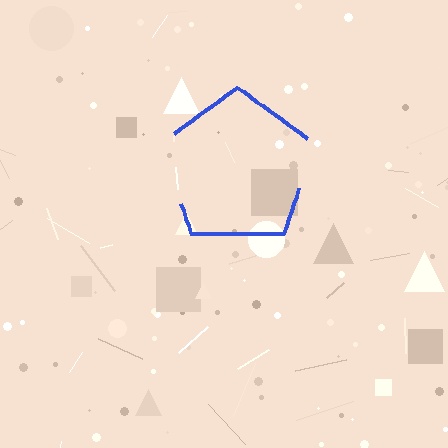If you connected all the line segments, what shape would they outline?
They would outline a pentagon.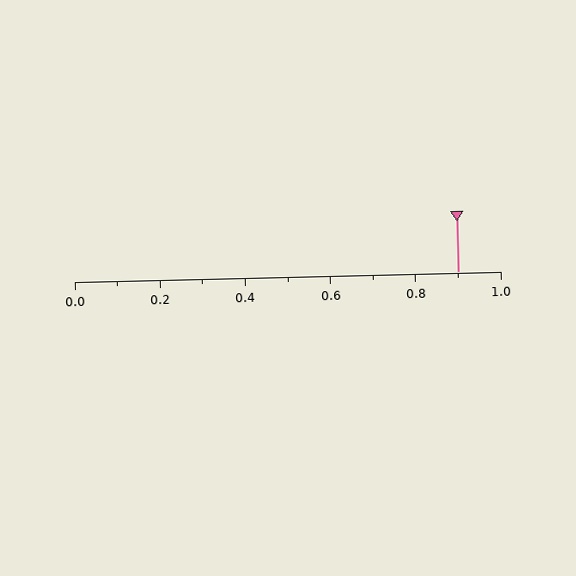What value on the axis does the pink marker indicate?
The marker indicates approximately 0.9.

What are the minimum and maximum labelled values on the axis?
The axis runs from 0.0 to 1.0.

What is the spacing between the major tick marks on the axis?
The major ticks are spaced 0.2 apart.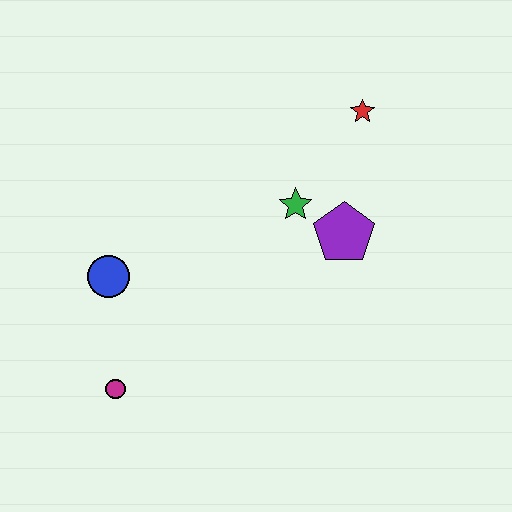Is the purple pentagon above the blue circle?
Yes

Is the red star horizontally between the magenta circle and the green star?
No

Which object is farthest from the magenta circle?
The red star is farthest from the magenta circle.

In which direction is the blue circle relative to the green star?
The blue circle is to the left of the green star.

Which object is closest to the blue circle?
The magenta circle is closest to the blue circle.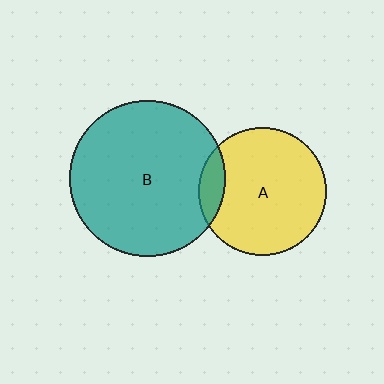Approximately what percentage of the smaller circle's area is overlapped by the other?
Approximately 10%.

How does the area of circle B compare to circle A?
Approximately 1.5 times.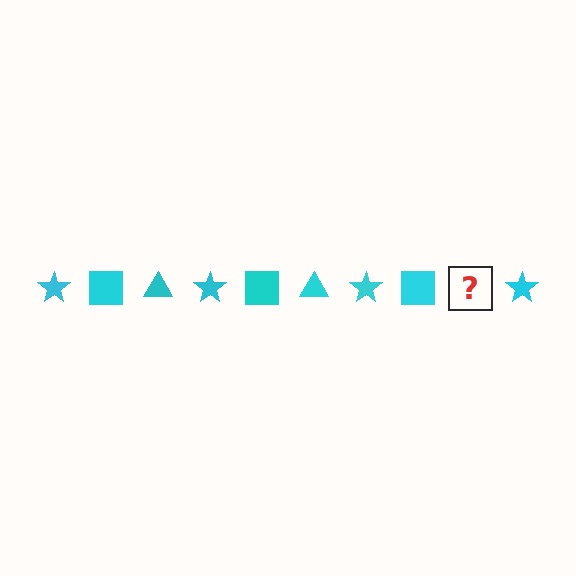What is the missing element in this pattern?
The missing element is a cyan triangle.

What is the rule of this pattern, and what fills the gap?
The rule is that the pattern cycles through star, square, triangle shapes in cyan. The gap should be filled with a cyan triangle.